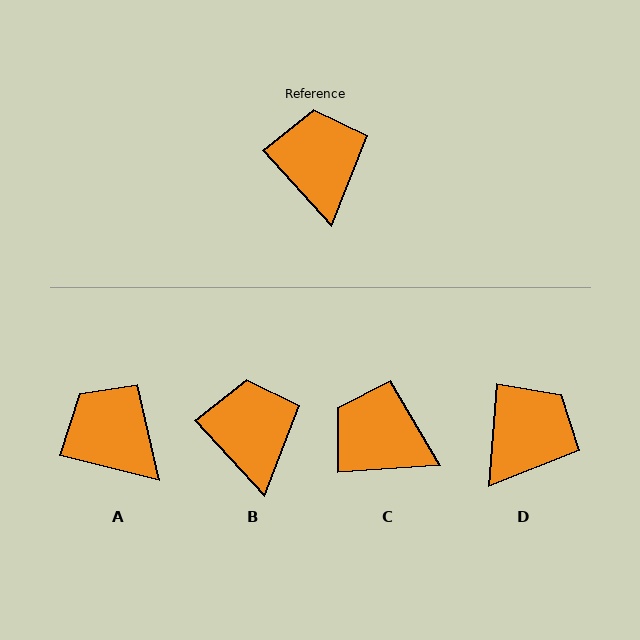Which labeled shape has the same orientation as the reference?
B.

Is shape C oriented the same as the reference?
No, it is off by about 52 degrees.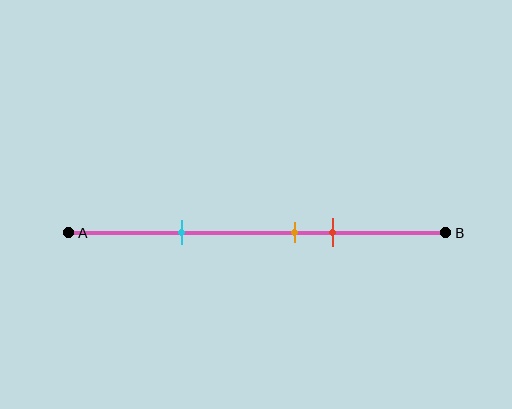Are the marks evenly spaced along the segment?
No, the marks are not evenly spaced.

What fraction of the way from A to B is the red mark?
The red mark is approximately 70% (0.7) of the way from A to B.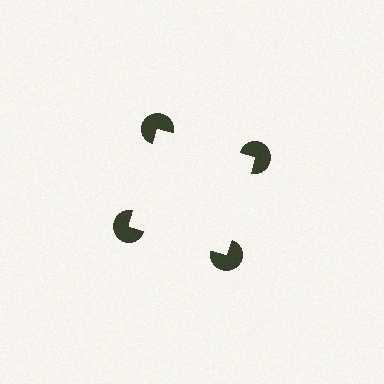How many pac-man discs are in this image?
There are 4 — one at each vertex of the illusory square.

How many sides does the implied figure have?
4 sides.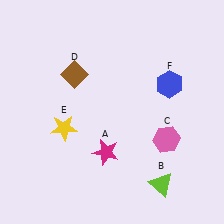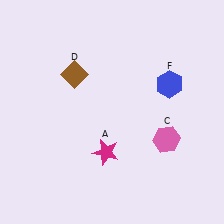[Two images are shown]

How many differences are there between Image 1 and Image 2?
There are 2 differences between the two images.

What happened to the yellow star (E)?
The yellow star (E) was removed in Image 2. It was in the bottom-left area of Image 1.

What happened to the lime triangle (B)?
The lime triangle (B) was removed in Image 2. It was in the bottom-right area of Image 1.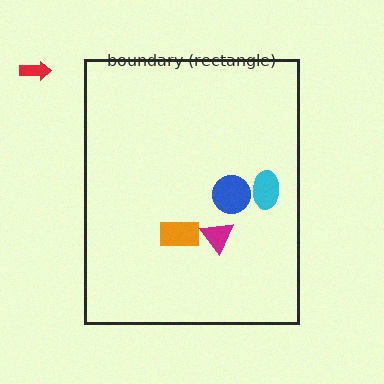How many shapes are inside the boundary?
4 inside, 1 outside.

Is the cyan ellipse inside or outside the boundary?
Inside.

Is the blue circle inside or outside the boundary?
Inside.